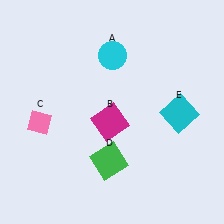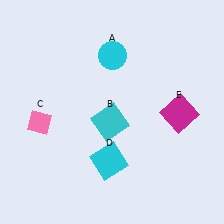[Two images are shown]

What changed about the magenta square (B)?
In Image 1, B is magenta. In Image 2, it changed to cyan.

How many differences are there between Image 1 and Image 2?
There are 3 differences between the two images.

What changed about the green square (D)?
In Image 1, D is green. In Image 2, it changed to cyan.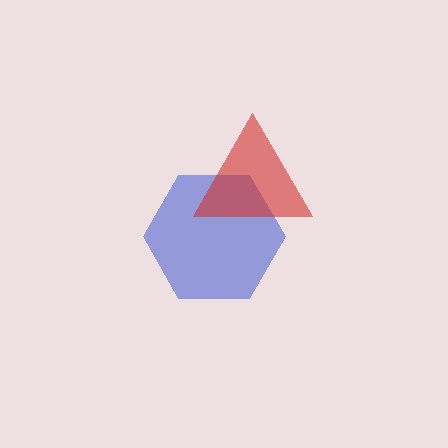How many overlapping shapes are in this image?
There are 2 overlapping shapes in the image.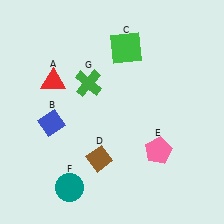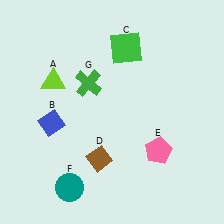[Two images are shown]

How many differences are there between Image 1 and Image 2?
There is 1 difference between the two images.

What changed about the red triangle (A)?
In Image 1, A is red. In Image 2, it changed to lime.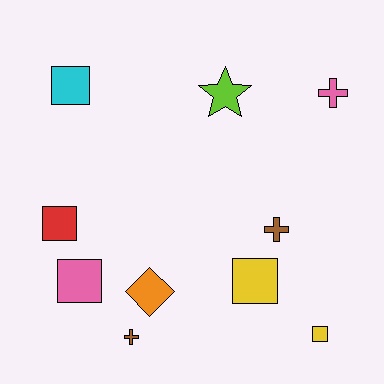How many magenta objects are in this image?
There are no magenta objects.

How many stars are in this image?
There is 1 star.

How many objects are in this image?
There are 10 objects.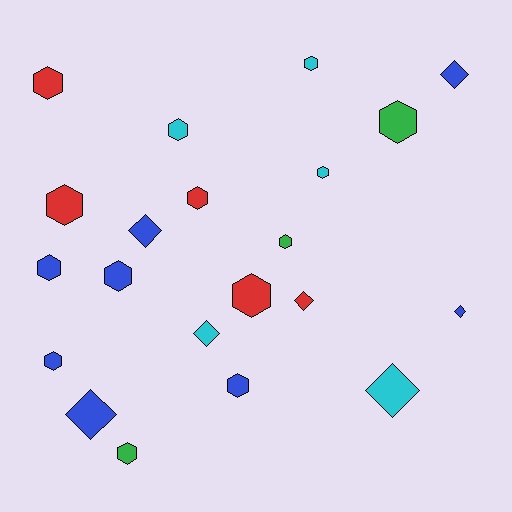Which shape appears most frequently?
Hexagon, with 14 objects.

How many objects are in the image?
There are 21 objects.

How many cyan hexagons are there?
There are 3 cyan hexagons.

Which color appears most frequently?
Blue, with 8 objects.